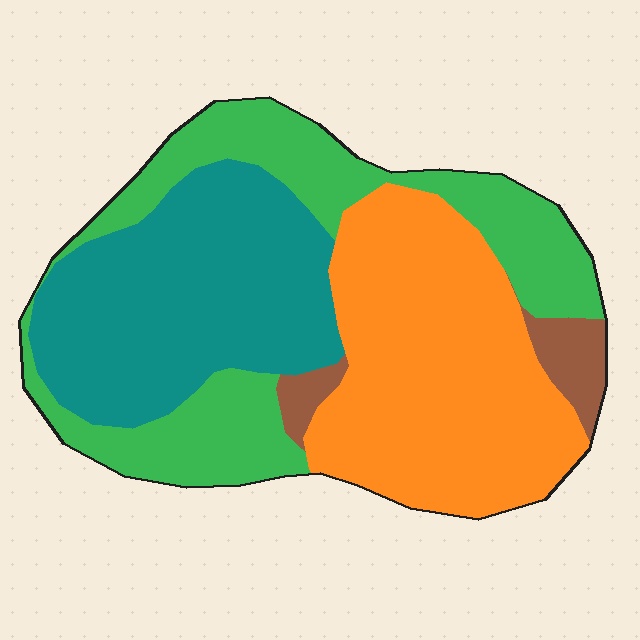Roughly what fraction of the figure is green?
Green covers 29% of the figure.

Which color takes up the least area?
Brown, at roughly 5%.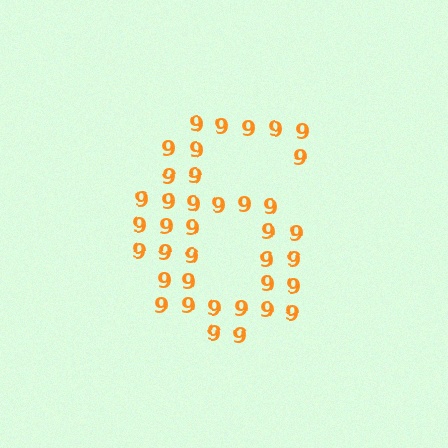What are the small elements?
The small elements are digit 9's.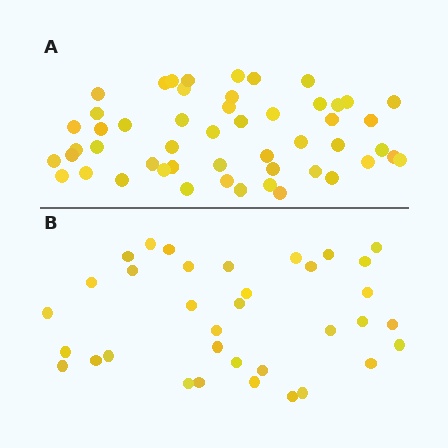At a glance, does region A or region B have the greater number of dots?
Region A (the top region) has more dots.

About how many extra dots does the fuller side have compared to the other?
Region A has approximately 15 more dots than region B.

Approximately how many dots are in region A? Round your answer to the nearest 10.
About 50 dots. (The exact count is 51, which rounds to 50.)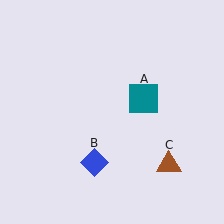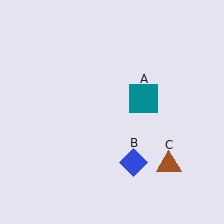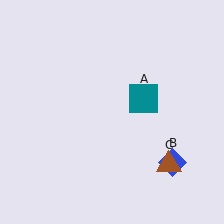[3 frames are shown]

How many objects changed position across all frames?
1 object changed position: blue diamond (object B).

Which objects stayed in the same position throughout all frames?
Teal square (object A) and brown triangle (object C) remained stationary.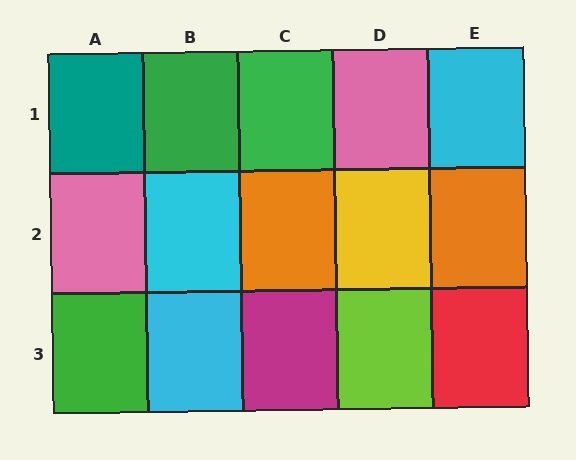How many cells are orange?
2 cells are orange.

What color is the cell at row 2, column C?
Orange.